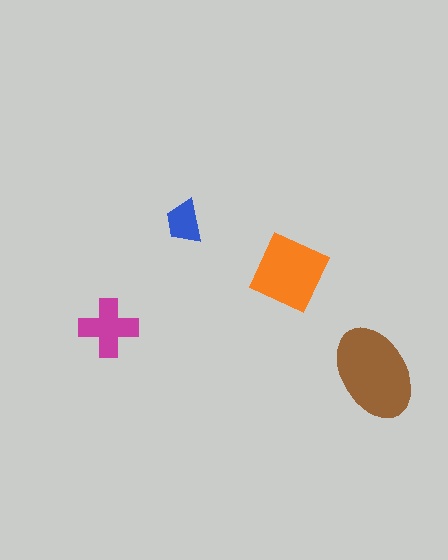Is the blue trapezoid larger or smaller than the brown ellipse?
Smaller.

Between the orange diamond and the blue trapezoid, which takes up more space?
The orange diamond.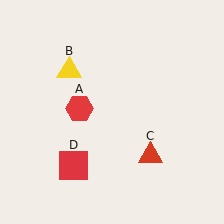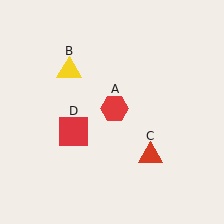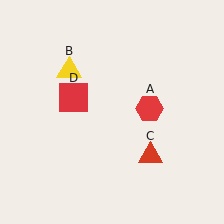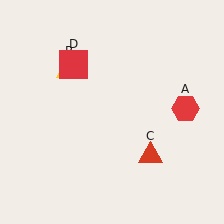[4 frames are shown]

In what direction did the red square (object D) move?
The red square (object D) moved up.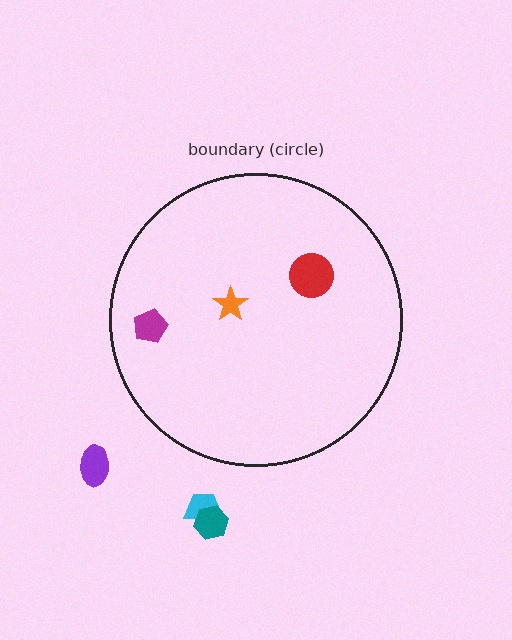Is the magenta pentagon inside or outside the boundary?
Inside.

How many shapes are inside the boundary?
3 inside, 3 outside.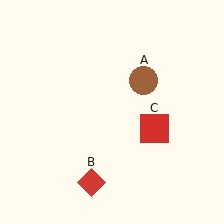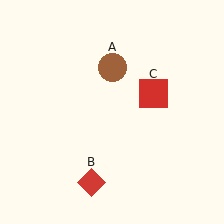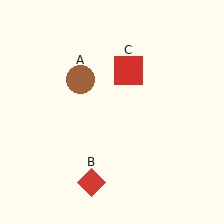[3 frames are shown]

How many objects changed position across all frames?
2 objects changed position: brown circle (object A), red square (object C).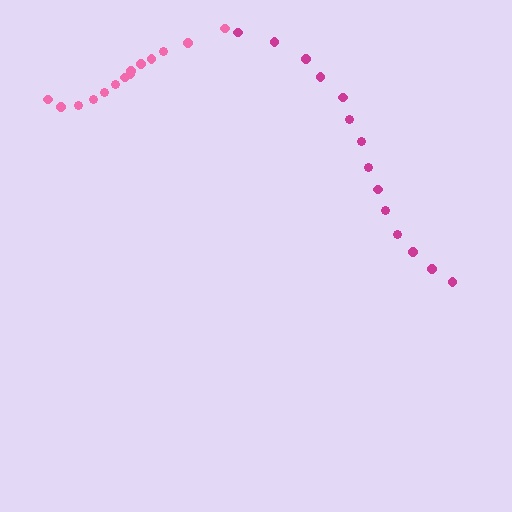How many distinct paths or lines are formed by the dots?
There are 2 distinct paths.